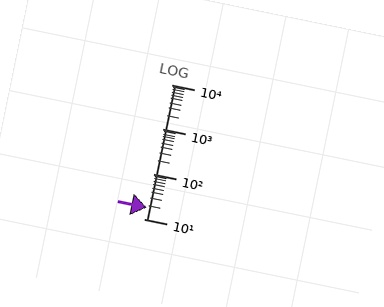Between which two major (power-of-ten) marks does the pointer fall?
The pointer is between 10 and 100.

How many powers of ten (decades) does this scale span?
The scale spans 3 decades, from 10 to 10000.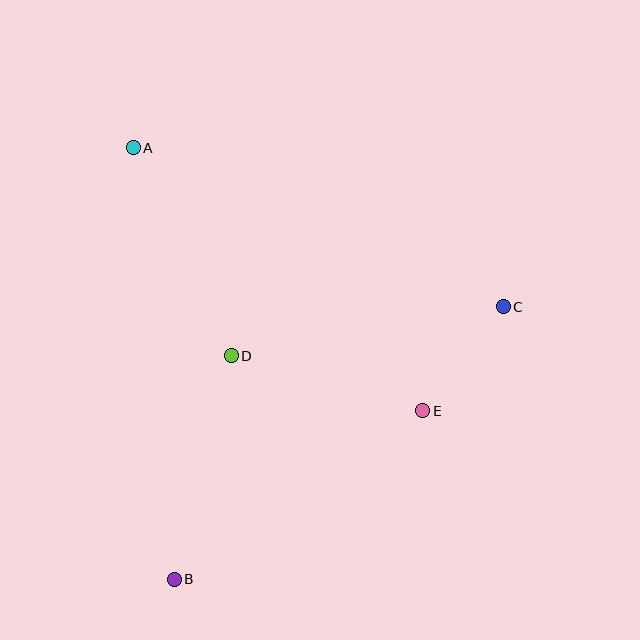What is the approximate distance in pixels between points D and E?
The distance between D and E is approximately 199 pixels.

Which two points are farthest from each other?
Points A and B are farthest from each other.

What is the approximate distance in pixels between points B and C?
The distance between B and C is approximately 427 pixels.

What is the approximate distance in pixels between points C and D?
The distance between C and D is approximately 277 pixels.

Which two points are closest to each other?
Points C and E are closest to each other.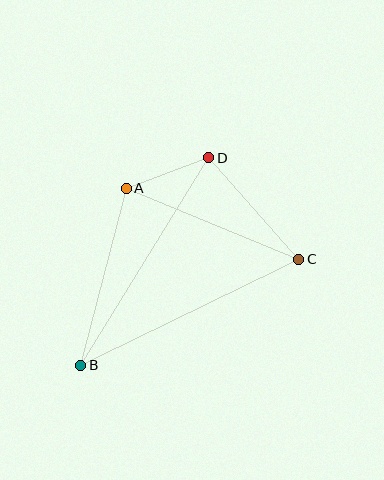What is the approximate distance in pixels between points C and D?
The distance between C and D is approximately 136 pixels.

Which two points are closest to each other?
Points A and D are closest to each other.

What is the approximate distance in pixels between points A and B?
The distance between A and B is approximately 182 pixels.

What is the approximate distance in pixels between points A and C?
The distance between A and C is approximately 187 pixels.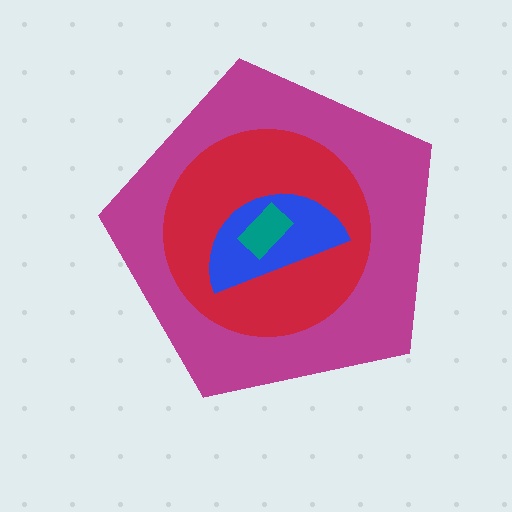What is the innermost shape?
The teal rectangle.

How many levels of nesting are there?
4.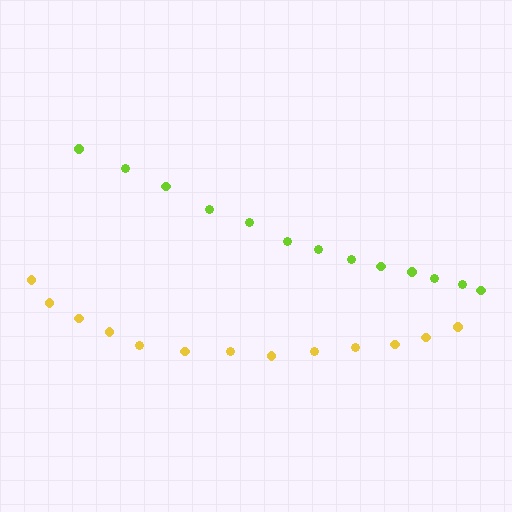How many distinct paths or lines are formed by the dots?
There are 2 distinct paths.